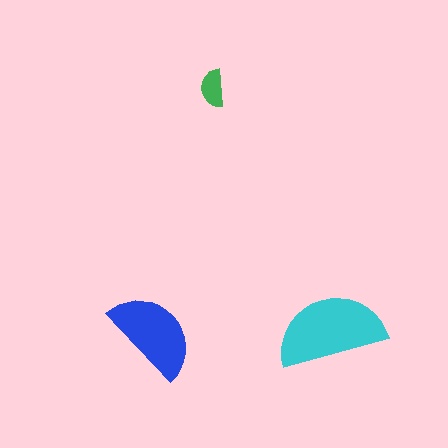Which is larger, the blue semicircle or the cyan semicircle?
The cyan one.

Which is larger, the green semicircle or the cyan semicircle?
The cyan one.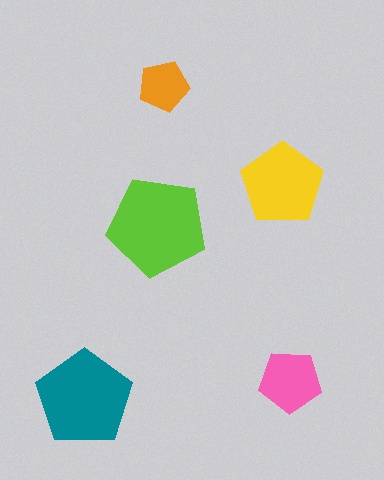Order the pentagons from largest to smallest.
the lime one, the teal one, the yellow one, the pink one, the orange one.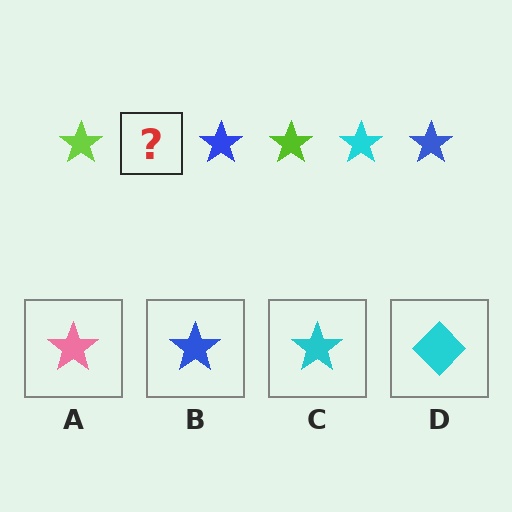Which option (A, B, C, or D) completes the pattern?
C.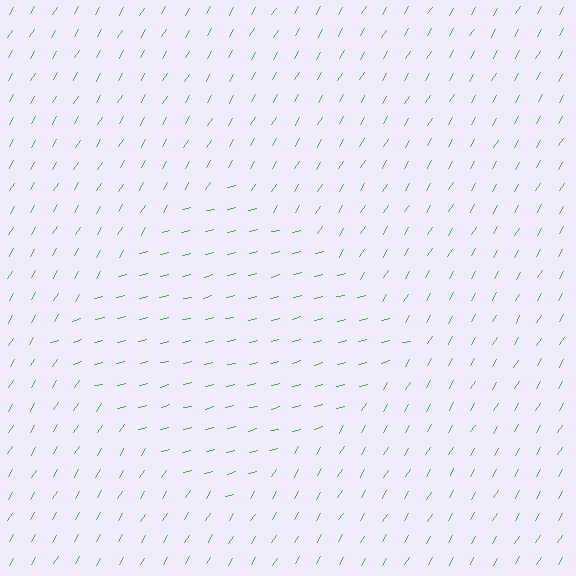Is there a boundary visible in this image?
Yes, there is a texture boundary formed by a change in line orientation.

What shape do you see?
I see a diamond.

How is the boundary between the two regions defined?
The boundary is defined purely by a change in line orientation (approximately 45 degrees difference). All lines are the same color and thickness.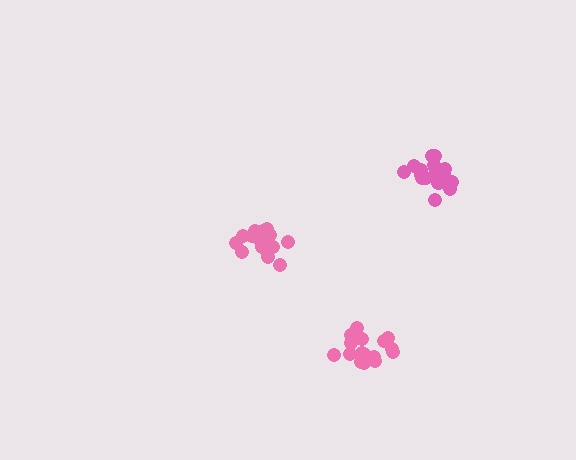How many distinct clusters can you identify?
There are 3 distinct clusters.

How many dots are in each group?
Group 1: 18 dots, Group 2: 19 dots, Group 3: 18 dots (55 total).